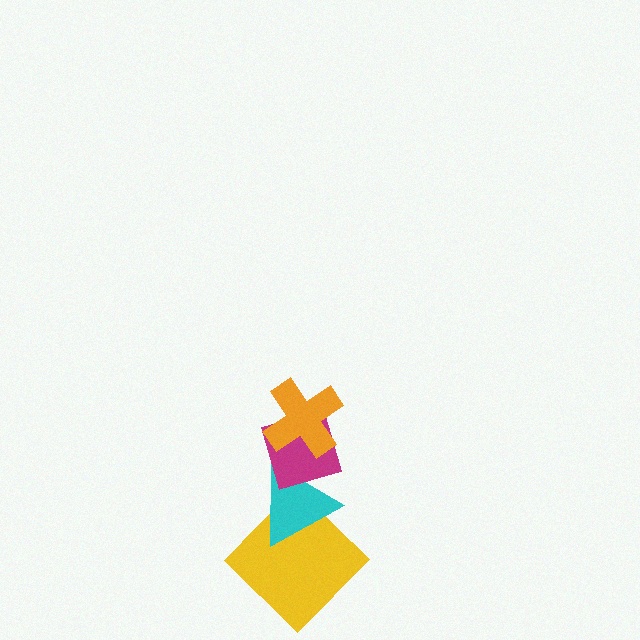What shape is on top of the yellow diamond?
The cyan triangle is on top of the yellow diamond.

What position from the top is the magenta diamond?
The magenta diamond is 2nd from the top.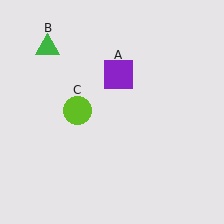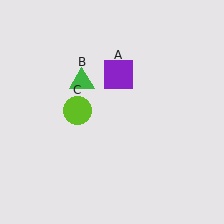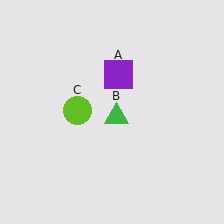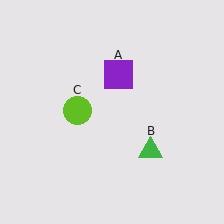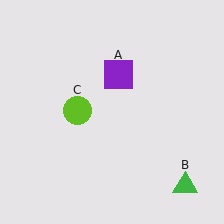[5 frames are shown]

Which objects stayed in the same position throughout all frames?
Purple square (object A) and lime circle (object C) remained stationary.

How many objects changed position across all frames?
1 object changed position: green triangle (object B).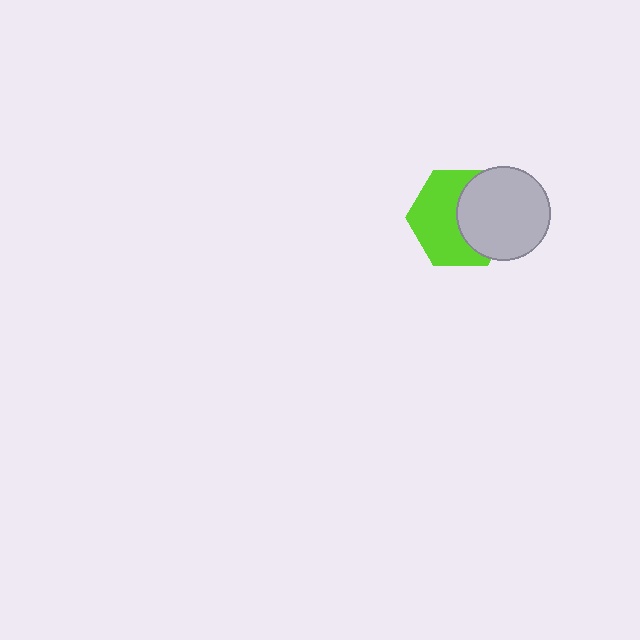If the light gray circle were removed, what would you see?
You would see the complete lime hexagon.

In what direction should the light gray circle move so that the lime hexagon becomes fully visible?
The light gray circle should move right. That is the shortest direction to clear the overlap and leave the lime hexagon fully visible.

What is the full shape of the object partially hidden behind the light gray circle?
The partially hidden object is a lime hexagon.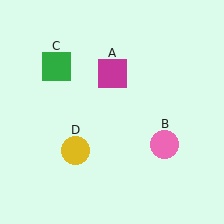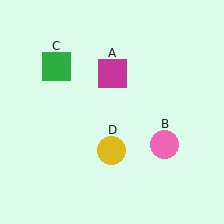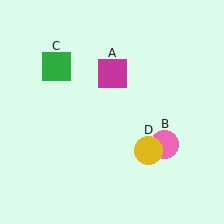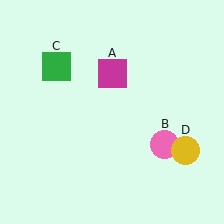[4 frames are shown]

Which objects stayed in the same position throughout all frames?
Magenta square (object A) and pink circle (object B) and green square (object C) remained stationary.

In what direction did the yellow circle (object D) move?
The yellow circle (object D) moved right.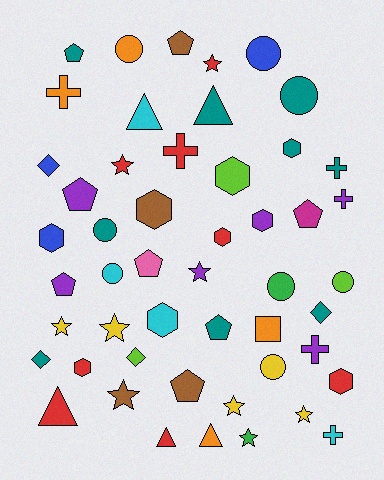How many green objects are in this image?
There are 2 green objects.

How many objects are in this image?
There are 50 objects.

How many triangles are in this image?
There are 5 triangles.